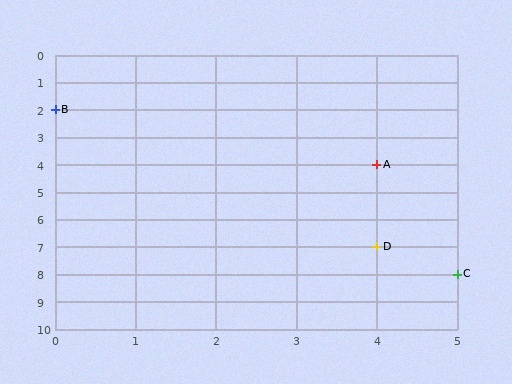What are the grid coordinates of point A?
Point A is at grid coordinates (4, 4).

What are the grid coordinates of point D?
Point D is at grid coordinates (4, 7).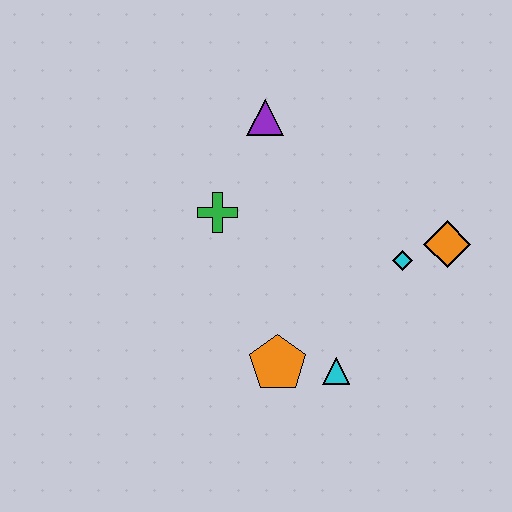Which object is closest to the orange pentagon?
The cyan triangle is closest to the orange pentagon.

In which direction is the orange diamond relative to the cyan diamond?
The orange diamond is to the right of the cyan diamond.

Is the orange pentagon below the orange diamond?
Yes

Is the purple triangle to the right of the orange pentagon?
No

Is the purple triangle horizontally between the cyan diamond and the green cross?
Yes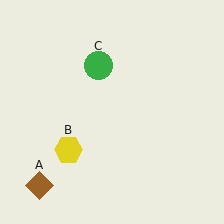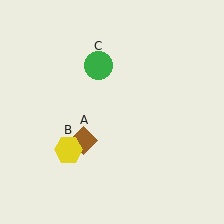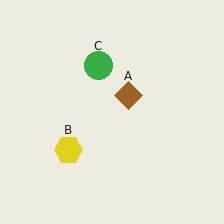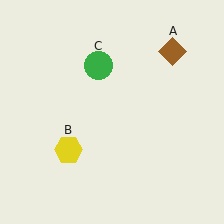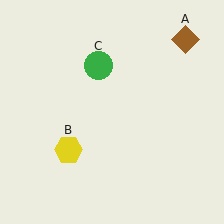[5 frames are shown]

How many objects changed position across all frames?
1 object changed position: brown diamond (object A).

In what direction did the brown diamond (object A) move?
The brown diamond (object A) moved up and to the right.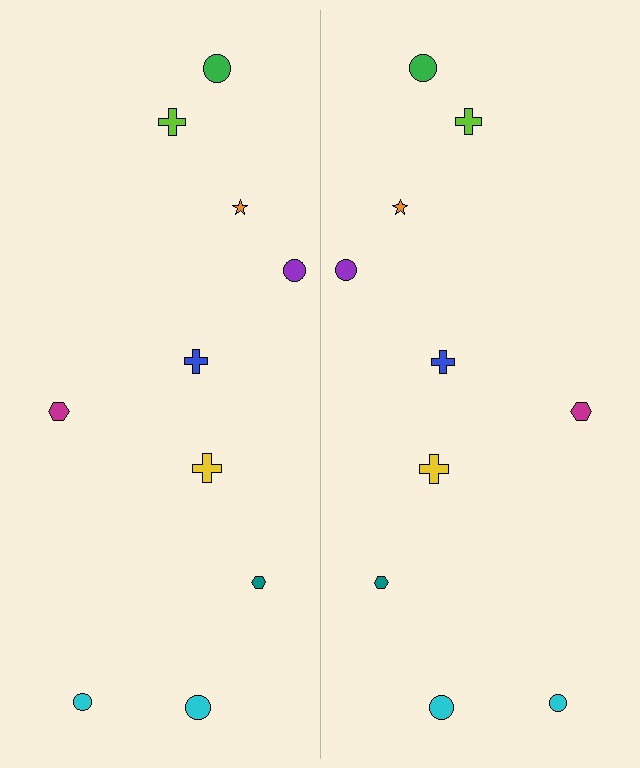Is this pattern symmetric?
Yes, this pattern has bilateral (reflection) symmetry.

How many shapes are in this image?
There are 20 shapes in this image.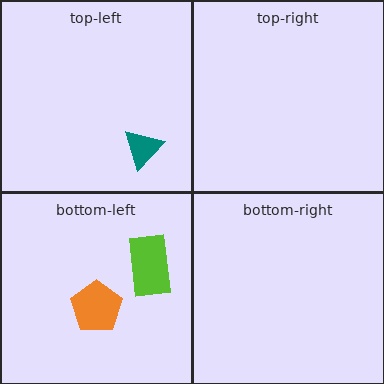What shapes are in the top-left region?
The teal triangle.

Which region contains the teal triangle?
The top-left region.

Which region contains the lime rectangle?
The bottom-left region.